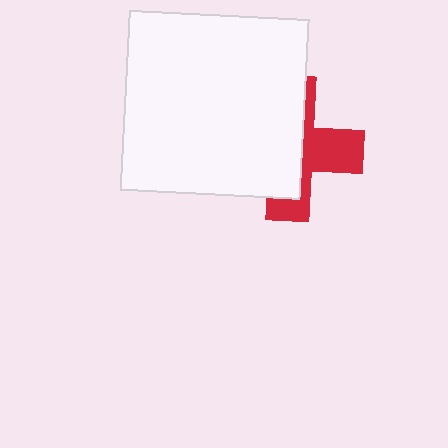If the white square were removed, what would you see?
You would see the complete red cross.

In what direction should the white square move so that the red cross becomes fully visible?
The white square should move left. That is the shortest direction to clear the overlap and leave the red cross fully visible.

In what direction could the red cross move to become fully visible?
The red cross could move right. That would shift it out from behind the white square entirely.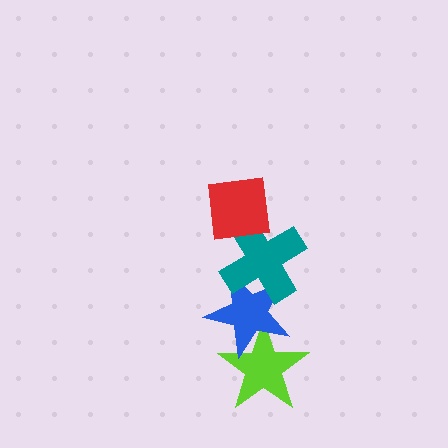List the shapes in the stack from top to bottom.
From top to bottom: the red square, the teal cross, the blue star, the lime star.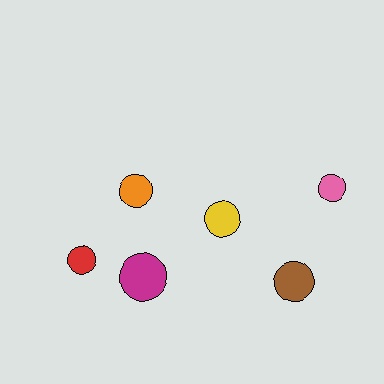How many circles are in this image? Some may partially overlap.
There are 6 circles.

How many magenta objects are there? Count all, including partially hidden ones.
There is 1 magenta object.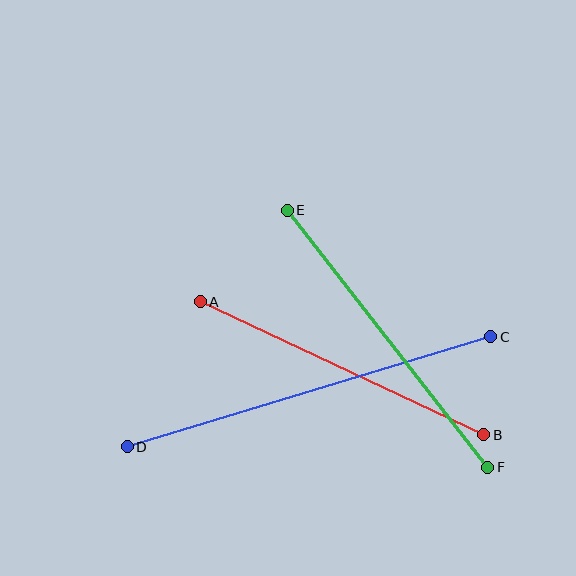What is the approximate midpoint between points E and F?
The midpoint is at approximately (388, 339) pixels.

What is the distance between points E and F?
The distance is approximately 326 pixels.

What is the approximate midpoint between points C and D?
The midpoint is at approximately (309, 392) pixels.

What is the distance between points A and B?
The distance is approximately 313 pixels.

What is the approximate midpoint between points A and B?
The midpoint is at approximately (342, 368) pixels.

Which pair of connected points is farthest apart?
Points C and D are farthest apart.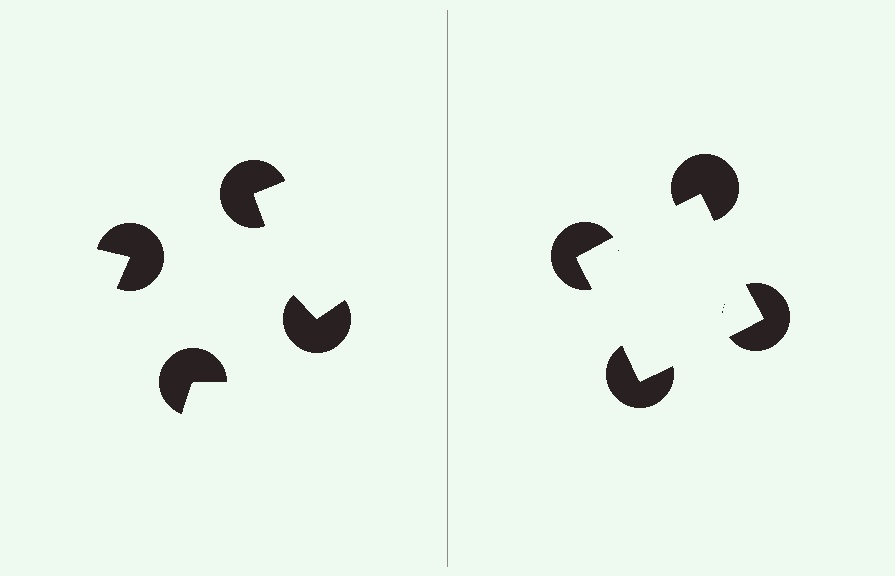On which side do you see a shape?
An illusory square appears on the right side. On the left side the wedge cuts are rotated, so no coherent shape forms.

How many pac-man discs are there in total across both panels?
8 — 4 on each side.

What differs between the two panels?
The pac-man discs are positioned identically on both sides; only the wedge orientations differ. On the right they align to a square; on the left they are misaligned.